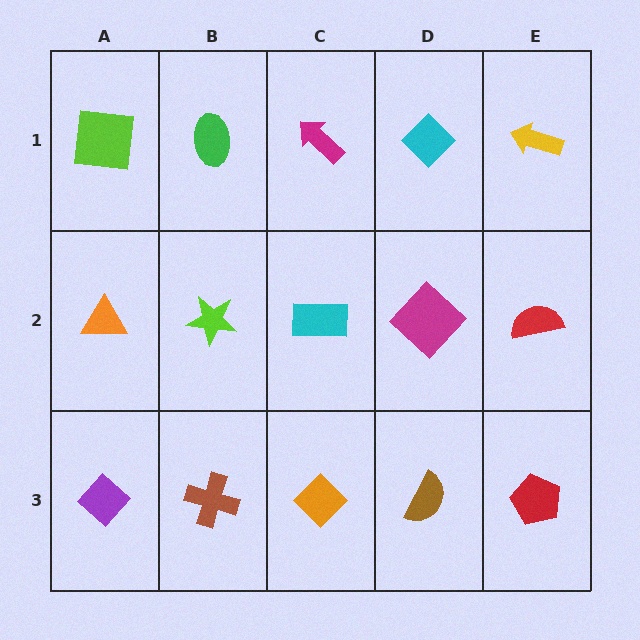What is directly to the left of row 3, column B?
A purple diamond.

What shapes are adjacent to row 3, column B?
A lime star (row 2, column B), a purple diamond (row 3, column A), an orange diamond (row 3, column C).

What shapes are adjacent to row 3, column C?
A cyan rectangle (row 2, column C), a brown cross (row 3, column B), a brown semicircle (row 3, column D).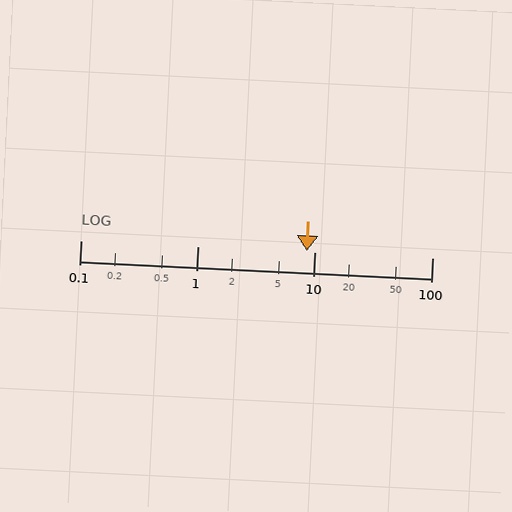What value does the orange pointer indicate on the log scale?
The pointer indicates approximately 8.6.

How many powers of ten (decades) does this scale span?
The scale spans 3 decades, from 0.1 to 100.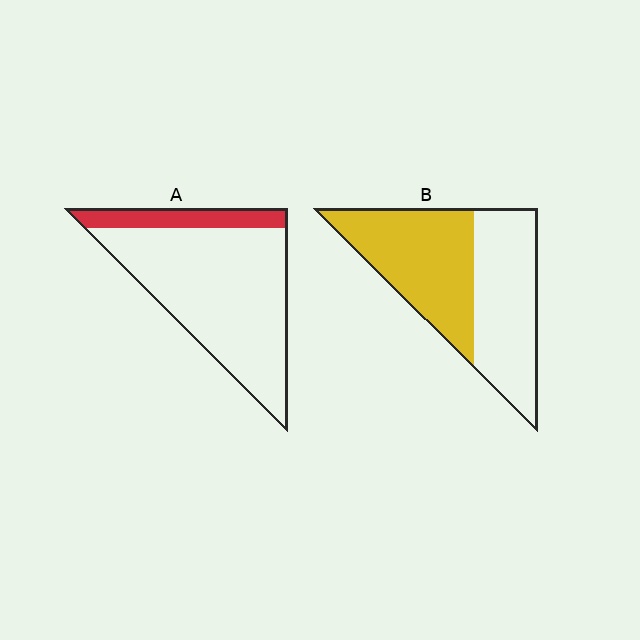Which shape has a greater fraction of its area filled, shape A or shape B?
Shape B.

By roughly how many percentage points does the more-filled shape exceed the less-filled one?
By roughly 35 percentage points (B over A).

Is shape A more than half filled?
No.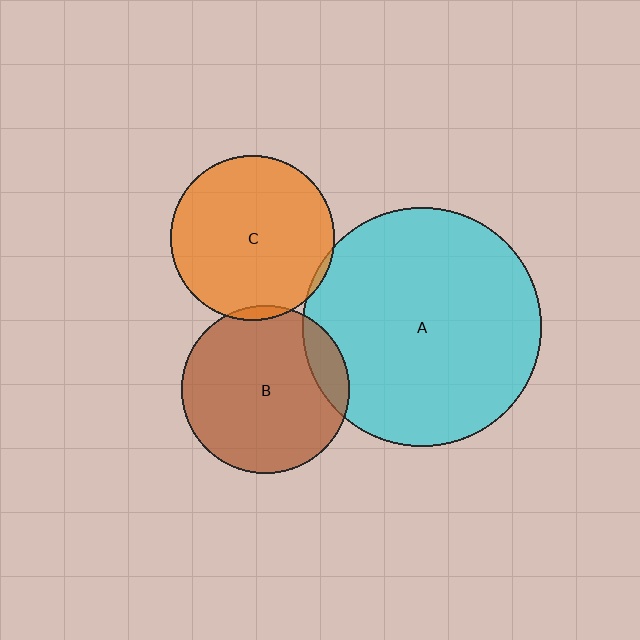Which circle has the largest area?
Circle A (cyan).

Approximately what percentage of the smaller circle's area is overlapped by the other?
Approximately 10%.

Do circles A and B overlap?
Yes.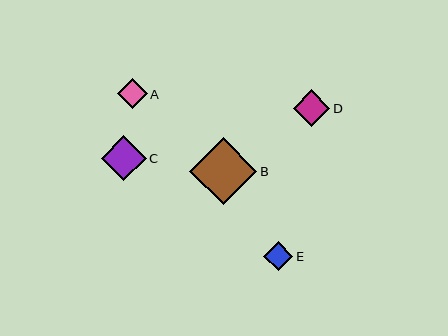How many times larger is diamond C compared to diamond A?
Diamond C is approximately 1.5 times the size of diamond A.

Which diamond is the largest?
Diamond B is the largest with a size of approximately 68 pixels.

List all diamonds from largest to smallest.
From largest to smallest: B, C, D, A, E.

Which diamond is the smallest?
Diamond E is the smallest with a size of approximately 29 pixels.